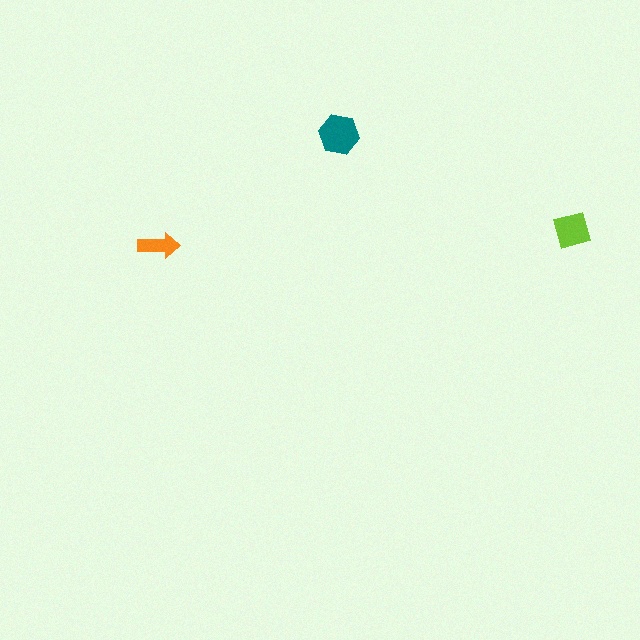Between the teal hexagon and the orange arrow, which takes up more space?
The teal hexagon.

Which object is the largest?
The teal hexagon.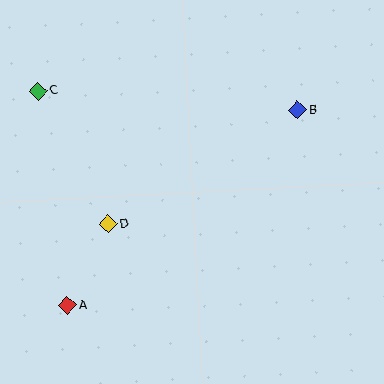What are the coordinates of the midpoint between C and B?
The midpoint between C and B is at (168, 101).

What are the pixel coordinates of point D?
Point D is at (108, 224).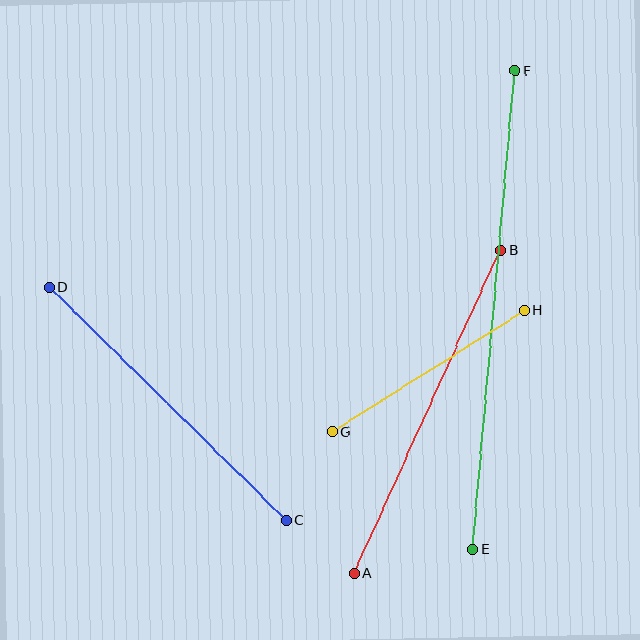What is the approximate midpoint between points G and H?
The midpoint is at approximately (428, 371) pixels.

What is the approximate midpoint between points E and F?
The midpoint is at approximately (494, 310) pixels.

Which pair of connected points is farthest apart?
Points E and F are farthest apart.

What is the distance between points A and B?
The distance is approximately 355 pixels.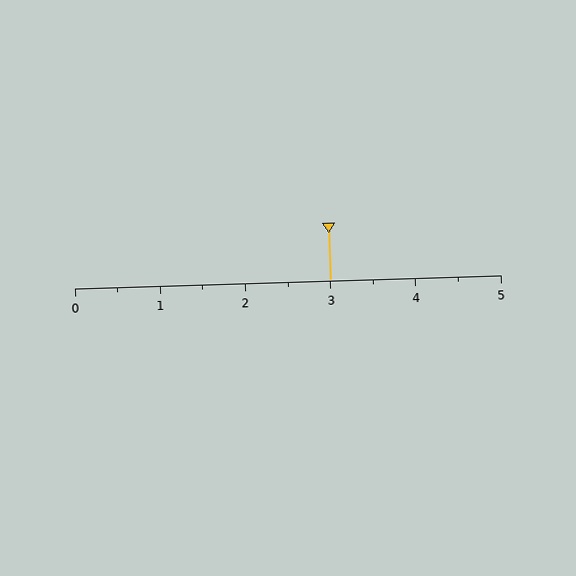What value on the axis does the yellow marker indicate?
The marker indicates approximately 3.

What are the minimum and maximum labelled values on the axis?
The axis runs from 0 to 5.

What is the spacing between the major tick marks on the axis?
The major ticks are spaced 1 apart.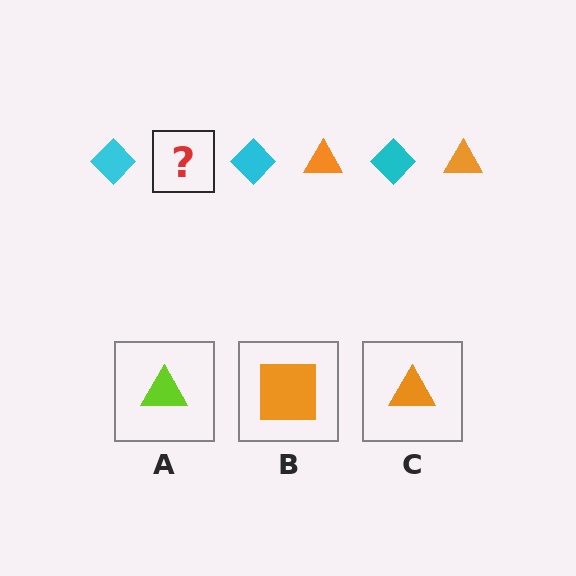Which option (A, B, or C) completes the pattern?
C.